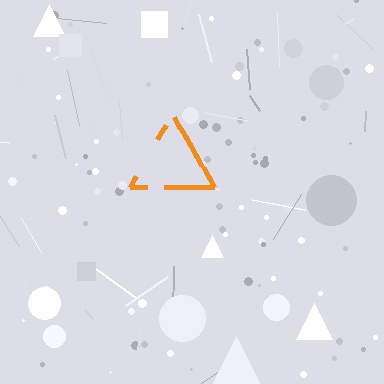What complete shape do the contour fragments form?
The contour fragments form a triangle.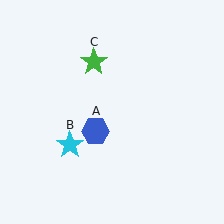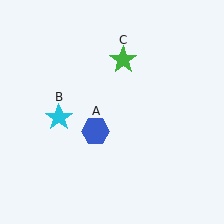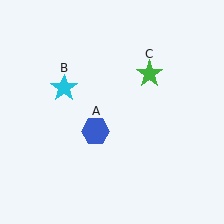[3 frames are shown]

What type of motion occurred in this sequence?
The cyan star (object B), green star (object C) rotated clockwise around the center of the scene.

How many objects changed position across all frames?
2 objects changed position: cyan star (object B), green star (object C).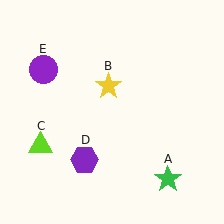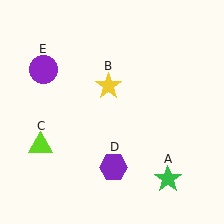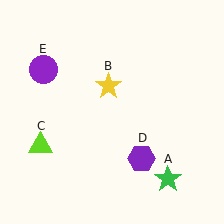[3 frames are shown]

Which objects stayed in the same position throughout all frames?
Green star (object A) and yellow star (object B) and lime triangle (object C) and purple circle (object E) remained stationary.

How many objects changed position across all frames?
1 object changed position: purple hexagon (object D).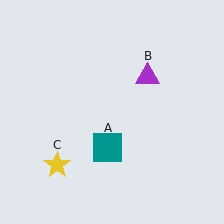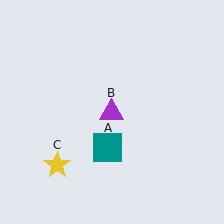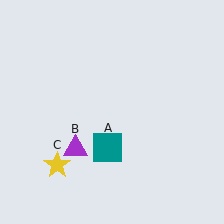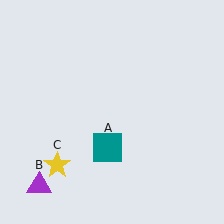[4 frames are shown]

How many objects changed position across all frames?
1 object changed position: purple triangle (object B).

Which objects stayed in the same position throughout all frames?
Teal square (object A) and yellow star (object C) remained stationary.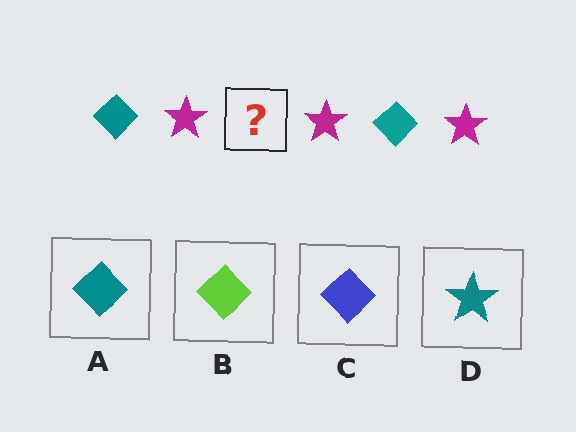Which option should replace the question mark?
Option A.